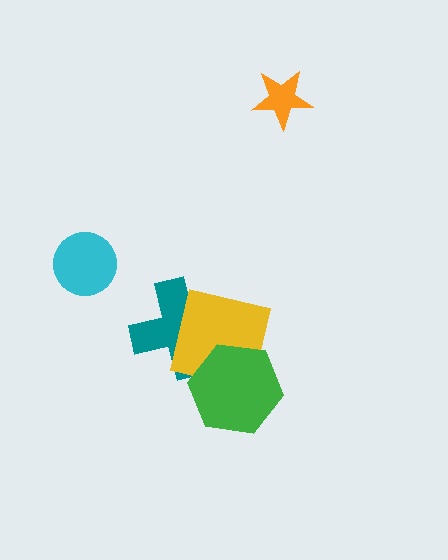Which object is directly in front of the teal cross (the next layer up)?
The yellow square is directly in front of the teal cross.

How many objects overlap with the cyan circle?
0 objects overlap with the cyan circle.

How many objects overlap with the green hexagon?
2 objects overlap with the green hexagon.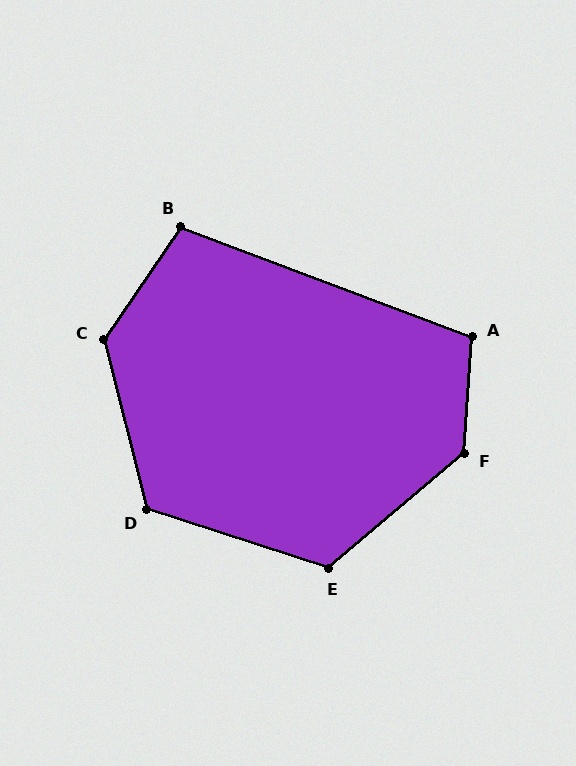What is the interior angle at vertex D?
Approximately 122 degrees (obtuse).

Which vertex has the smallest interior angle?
B, at approximately 104 degrees.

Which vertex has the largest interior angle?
F, at approximately 134 degrees.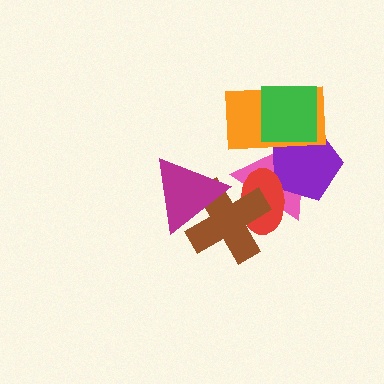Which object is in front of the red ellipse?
The brown cross is in front of the red ellipse.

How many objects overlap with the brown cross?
3 objects overlap with the brown cross.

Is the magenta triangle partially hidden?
No, no other shape covers it.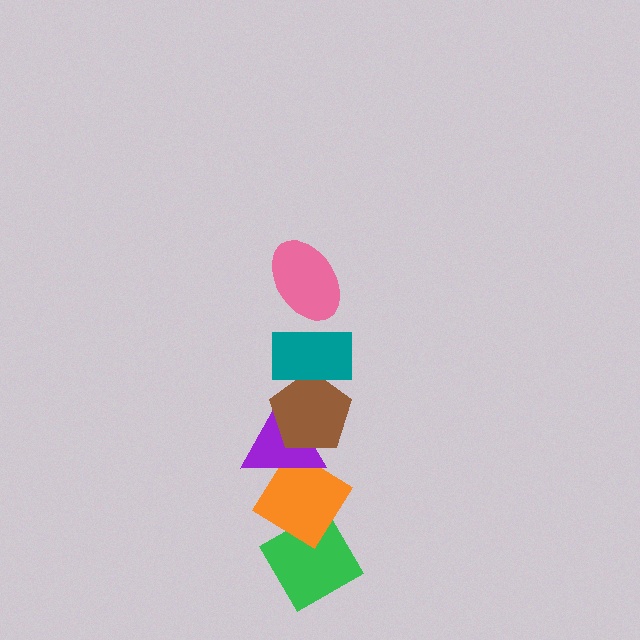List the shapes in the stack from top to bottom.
From top to bottom: the pink ellipse, the teal rectangle, the brown pentagon, the purple triangle, the orange diamond, the green diamond.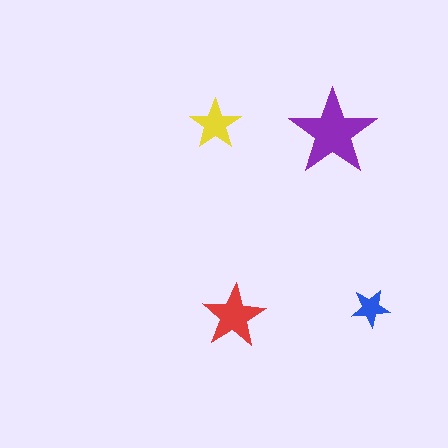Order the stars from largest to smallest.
the purple one, the red one, the yellow one, the blue one.